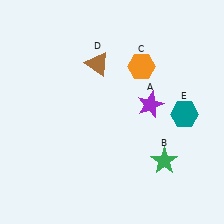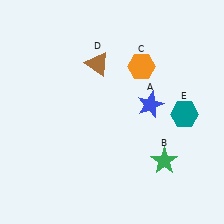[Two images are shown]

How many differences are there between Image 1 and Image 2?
There is 1 difference between the two images.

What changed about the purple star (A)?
In Image 1, A is purple. In Image 2, it changed to blue.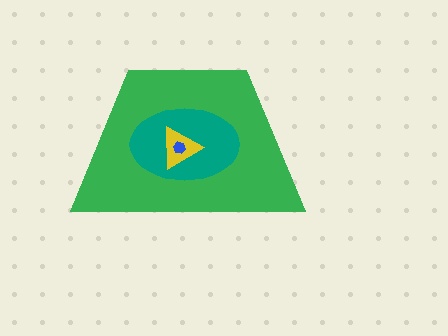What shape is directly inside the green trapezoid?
The teal ellipse.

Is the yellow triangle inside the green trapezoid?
Yes.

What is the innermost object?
The blue hexagon.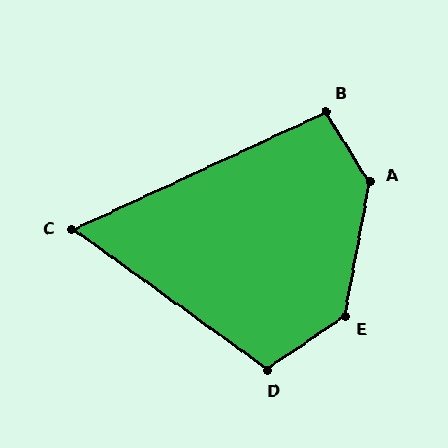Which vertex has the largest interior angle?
A, at approximately 137 degrees.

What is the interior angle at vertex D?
Approximately 110 degrees (obtuse).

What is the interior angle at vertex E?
Approximately 135 degrees (obtuse).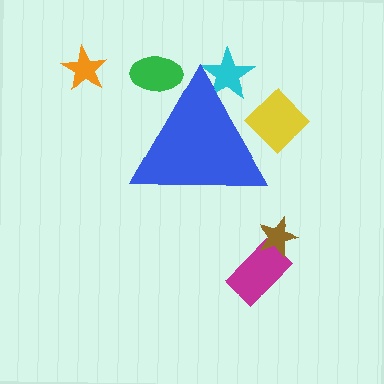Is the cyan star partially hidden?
Yes, the cyan star is partially hidden behind the blue triangle.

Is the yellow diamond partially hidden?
Yes, the yellow diamond is partially hidden behind the blue triangle.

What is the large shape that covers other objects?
A blue triangle.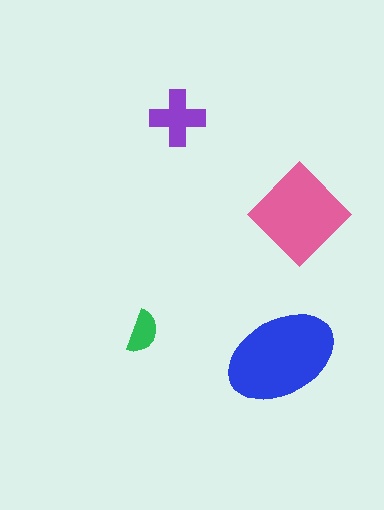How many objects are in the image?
There are 4 objects in the image.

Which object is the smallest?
The green semicircle.